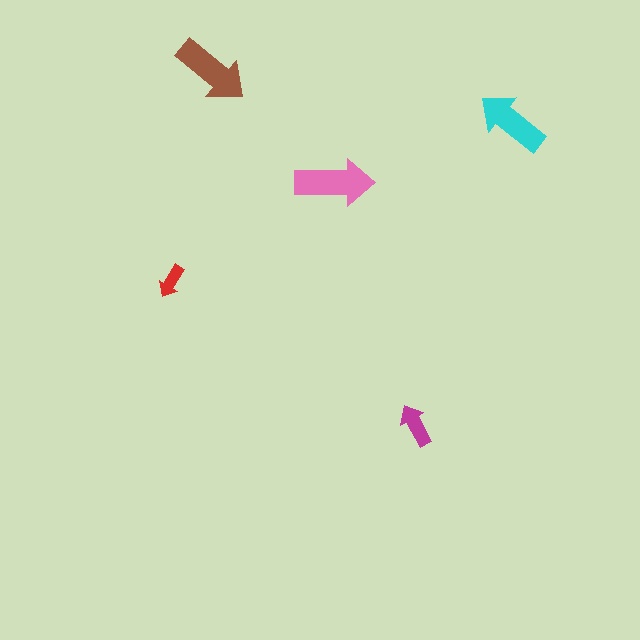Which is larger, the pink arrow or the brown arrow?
The pink one.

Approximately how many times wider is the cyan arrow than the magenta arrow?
About 1.5 times wider.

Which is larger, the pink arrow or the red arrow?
The pink one.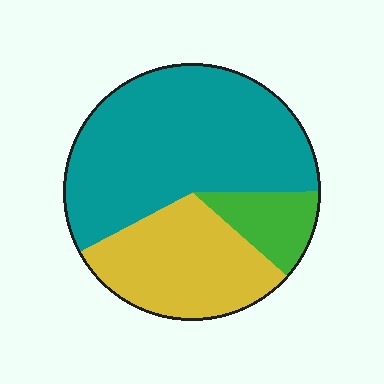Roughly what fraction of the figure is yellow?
Yellow takes up about one third (1/3) of the figure.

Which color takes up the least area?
Green, at roughly 10%.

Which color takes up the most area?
Teal, at roughly 60%.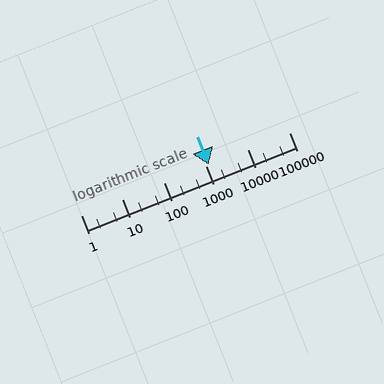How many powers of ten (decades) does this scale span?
The scale spans 5 decades, from 1 to 100000.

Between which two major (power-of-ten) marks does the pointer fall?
The pointer is between 1000 and 10000.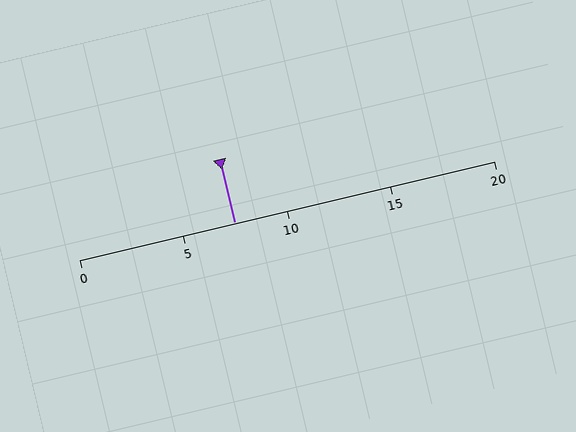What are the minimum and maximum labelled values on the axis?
The axis runs from 0 to 20.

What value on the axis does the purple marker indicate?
The marker indicates approximately 7.5.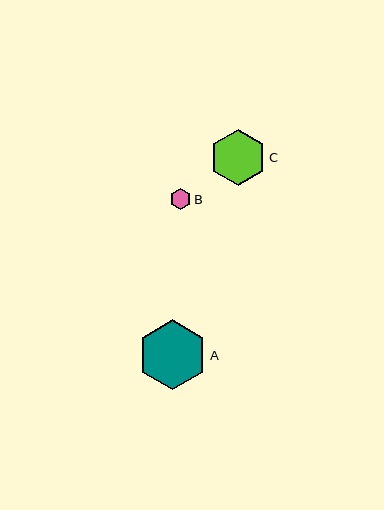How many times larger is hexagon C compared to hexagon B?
Hexagon C is approximately 2.7 times the size of hexagon B.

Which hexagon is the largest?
Hexagon A is the largest with a size of approximately 70 pixels.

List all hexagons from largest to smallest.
From largest to smallest: A, C, B.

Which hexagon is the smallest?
Hexagon B is the smallest with a size of approximately 21 pixels.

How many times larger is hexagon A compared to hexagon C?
Hexagon A is approximately 1.2 times the size of hexagon C.